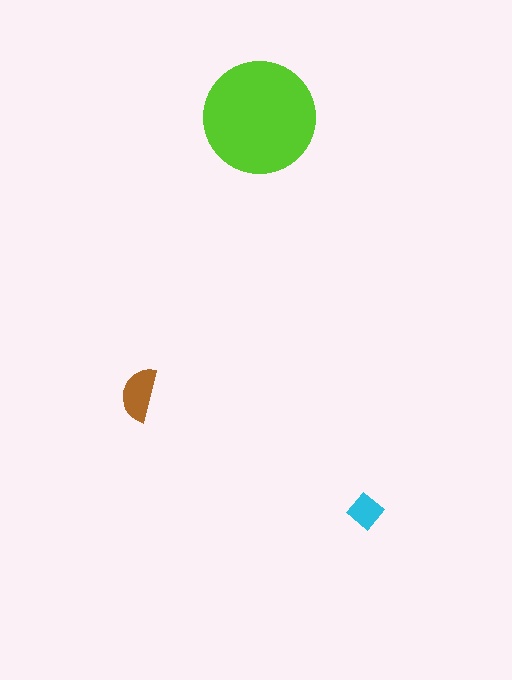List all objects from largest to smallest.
The lime circle, the brown semicircle, the cyan diamond.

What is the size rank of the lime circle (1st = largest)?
1st.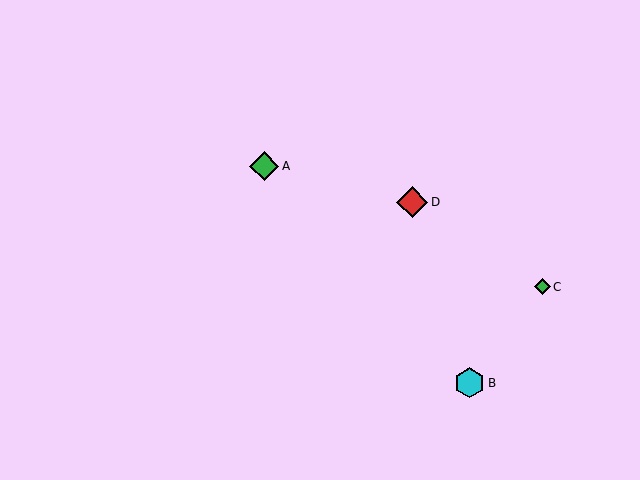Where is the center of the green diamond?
The center of the green diamond is at (542, 287).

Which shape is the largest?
The red diamond (labeled D) is the largest.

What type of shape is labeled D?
Shape D is a red diamond.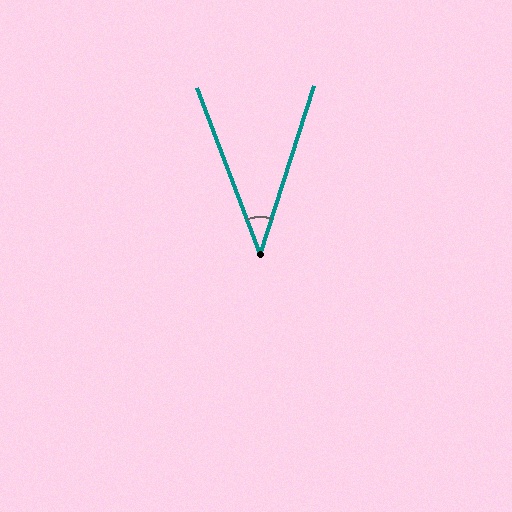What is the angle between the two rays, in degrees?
Approximately 39 degrees.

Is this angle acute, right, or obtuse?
It is acute.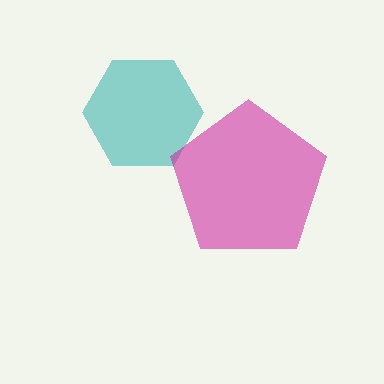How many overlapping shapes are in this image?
There are 2 overlapping shapes in the image.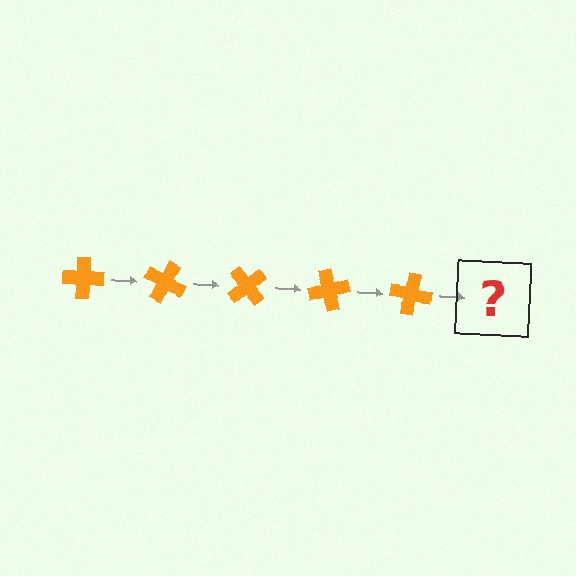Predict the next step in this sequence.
The next step is an orange cross rotated 125 degrees.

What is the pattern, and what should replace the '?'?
The pattern is that the cross rotates 25 degrees each step. The '?' should be an orange cross rotated 125 degrees.